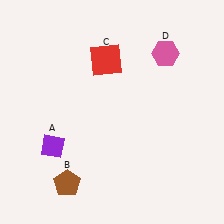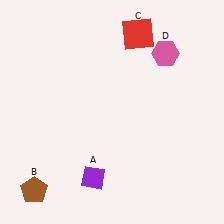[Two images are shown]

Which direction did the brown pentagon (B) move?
The brown pentagon (B) moved left.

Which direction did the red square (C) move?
The red square (C) moved right.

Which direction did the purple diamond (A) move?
The purple diamond (A) moved right.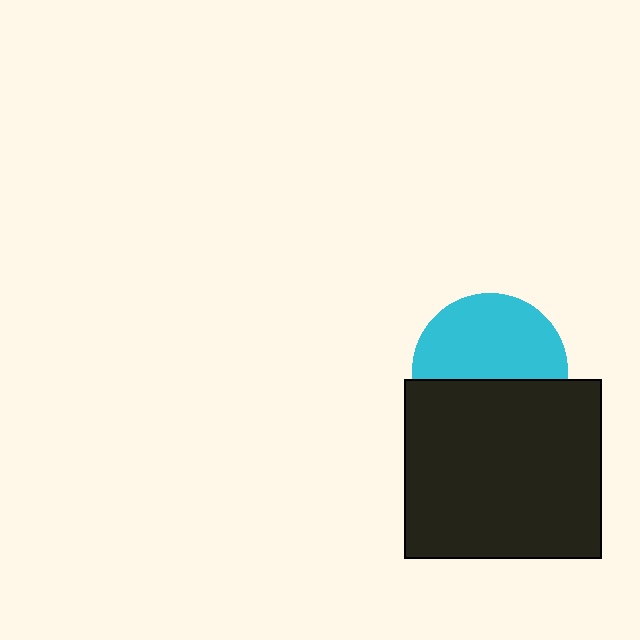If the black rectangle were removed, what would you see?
You would see the complete cyan circle.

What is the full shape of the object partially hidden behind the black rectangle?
The partially hidden object is a cyan circle.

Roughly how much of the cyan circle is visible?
About half of it is visible (roughly 56%).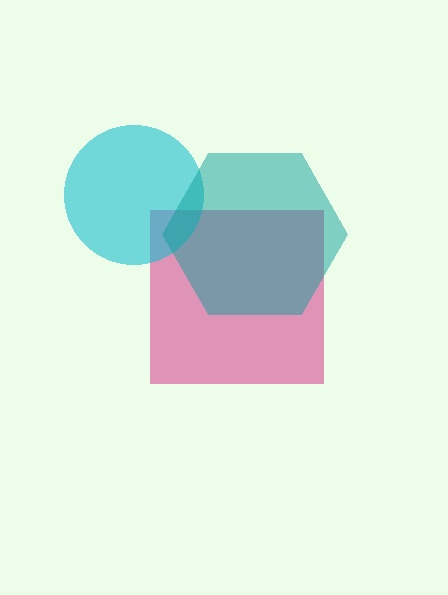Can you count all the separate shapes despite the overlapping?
Yes, there are 3 separate shapes.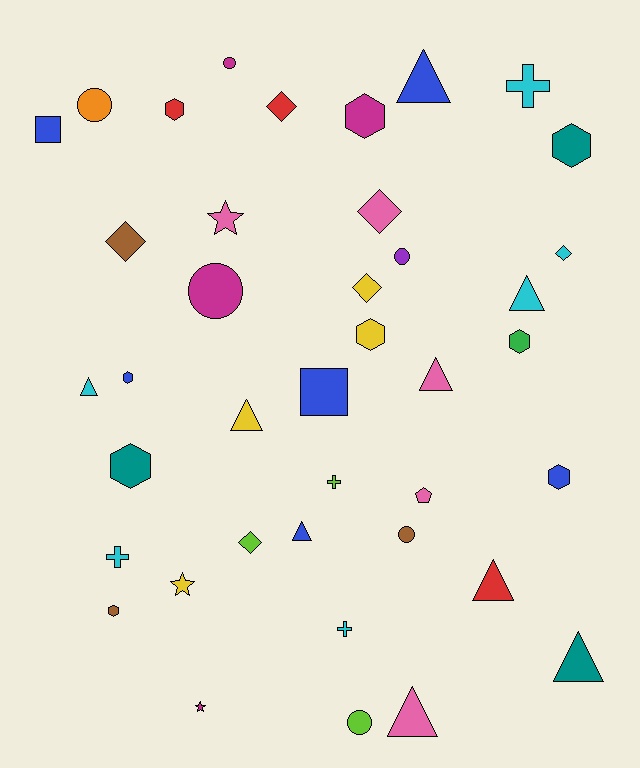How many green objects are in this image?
There is 1 green object.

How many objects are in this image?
There are 40 objects.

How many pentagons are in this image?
There is 1 pentagon.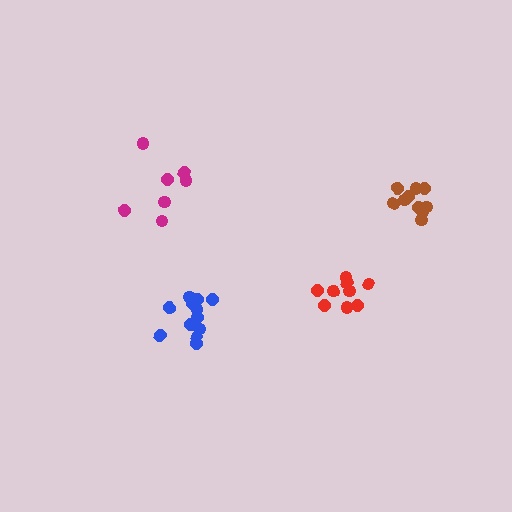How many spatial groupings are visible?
There are 4 spatial groupings.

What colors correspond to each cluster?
The clusters are colored: blue, brown, red, magenta.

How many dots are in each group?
Group 1: 12 dots, Group 2: 11 dots, Group 3: 9 dots, Group 4: 7 dots (39 total).